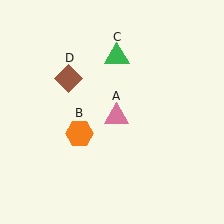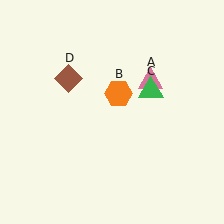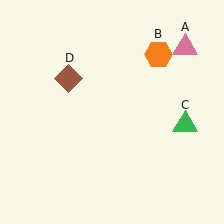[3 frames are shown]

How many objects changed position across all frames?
3 objects changed position: pink triangle (object A), orange hexagon (object B), green triangle (object C).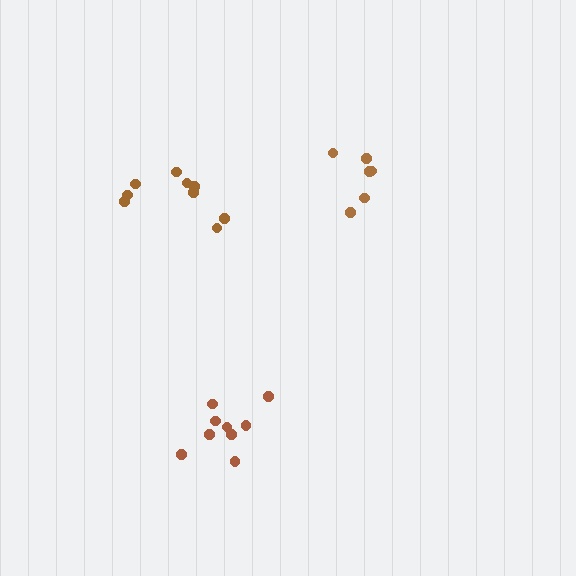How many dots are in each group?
Group 1: 9 dots, Group 2: 6 dots, Group 3: 9 dots (24 total).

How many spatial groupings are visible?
There are 3 spatial groupings.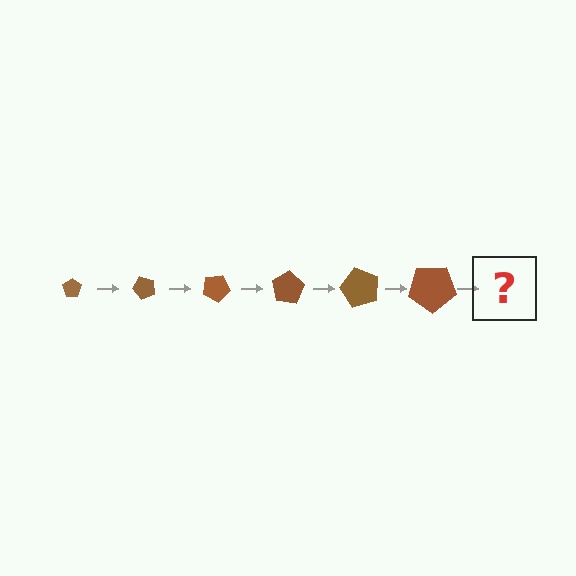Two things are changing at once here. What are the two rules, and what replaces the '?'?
The two rules are that the pentagon grows larger each step and it rotates 50 degrees each step. The '?' should be a pentagon, larger than the previous one and rotated 300 degrees from the start.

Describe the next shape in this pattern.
It should be a pentagon, larger than the previous one and rotated 300 degrees from the start.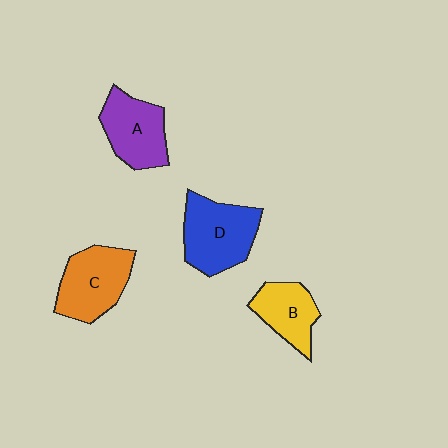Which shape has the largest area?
Shape D (blue).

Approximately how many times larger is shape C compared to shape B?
Approximately 1.3 times.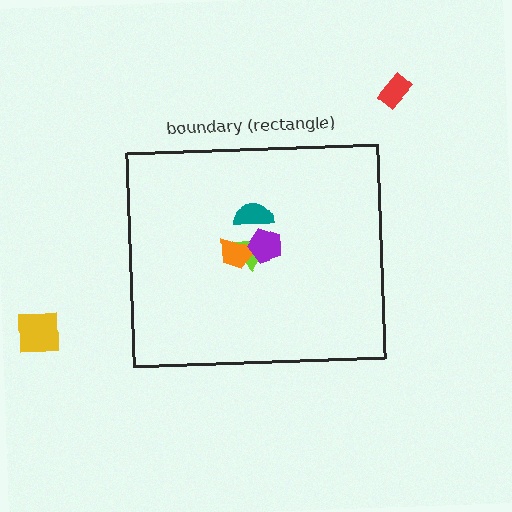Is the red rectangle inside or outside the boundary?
Outside.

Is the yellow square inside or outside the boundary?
Outside.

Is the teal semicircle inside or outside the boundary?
Inside.